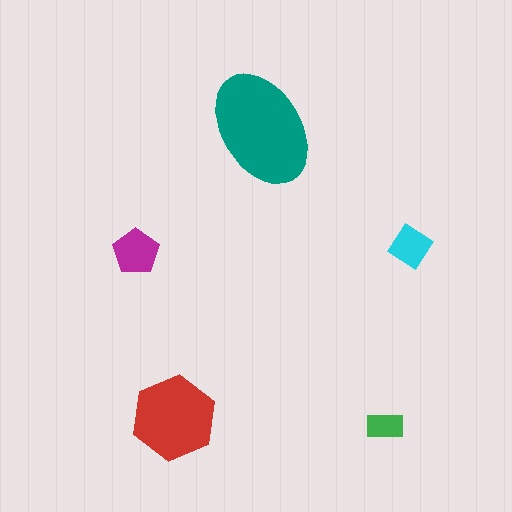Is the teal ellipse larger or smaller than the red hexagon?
Larger.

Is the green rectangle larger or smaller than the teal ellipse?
Smaller.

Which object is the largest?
The teal ellipse.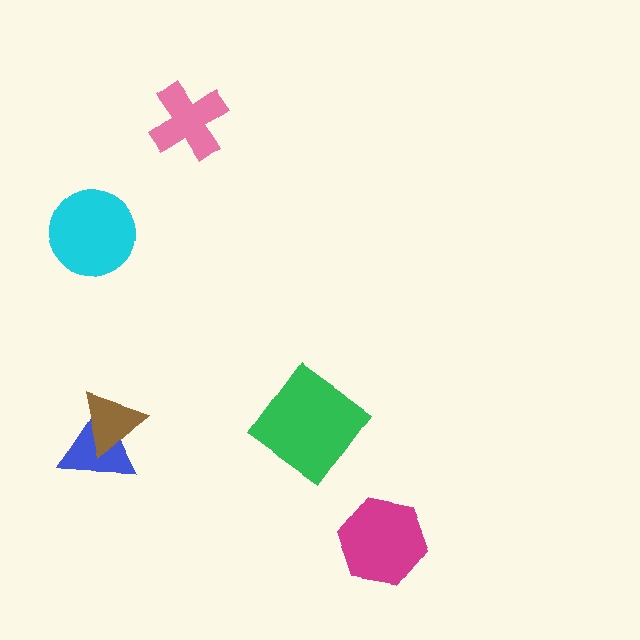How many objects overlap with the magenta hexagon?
0 objects overlap with the magenta hexagon.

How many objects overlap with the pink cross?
0 objects overlap with the pink cross.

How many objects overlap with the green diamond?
0 objects overlap with the green diamond.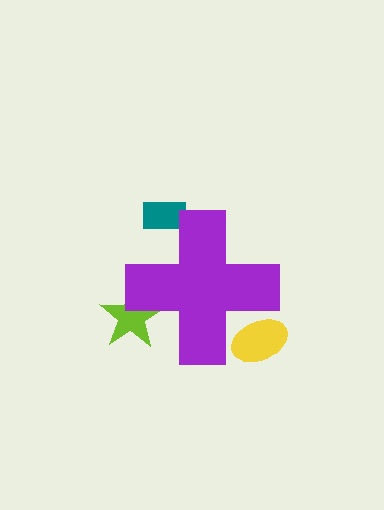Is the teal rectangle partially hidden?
Yes, the teal rectangle is partially hidden behind the purple cross.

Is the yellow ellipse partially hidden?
Yes, the yellow ellipse is partially hidden behind the purple cross.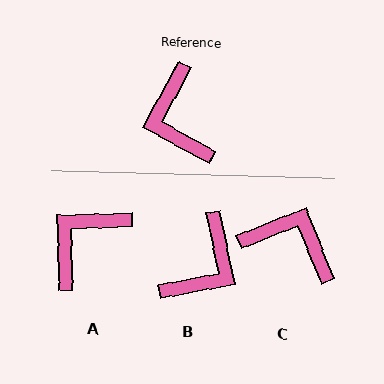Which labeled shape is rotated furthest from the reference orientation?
B, about 130 degrees away.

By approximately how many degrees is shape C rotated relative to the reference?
Approximately 129 degrees clockwise.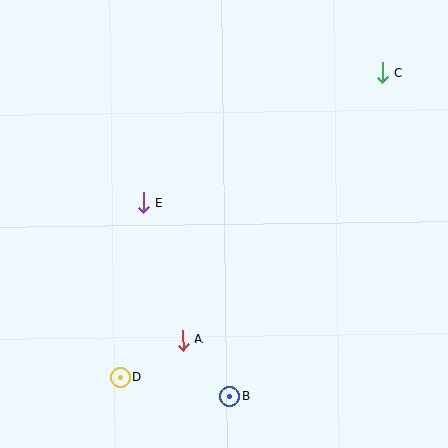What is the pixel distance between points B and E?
The distance between B and E is 212 pixels.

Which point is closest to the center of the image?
Point E at (143, 203) is closest to the center.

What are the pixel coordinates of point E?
Point E is at (143, 203).